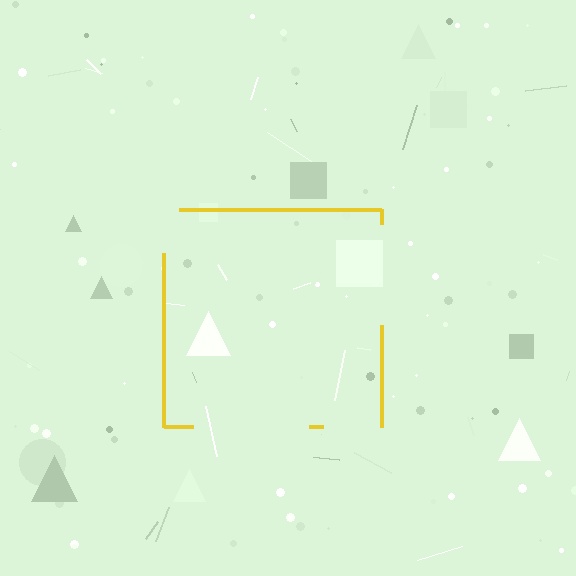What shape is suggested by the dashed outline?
The dashed outline suggests a square.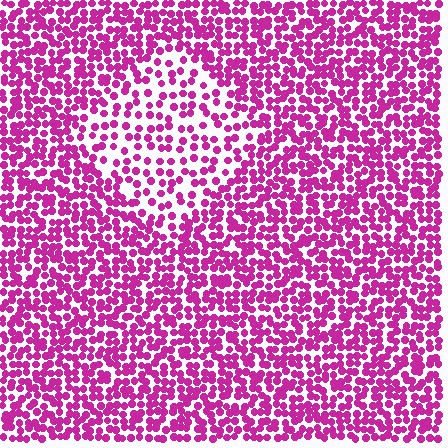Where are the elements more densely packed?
The elements are more densely packed outside the diamond boundary.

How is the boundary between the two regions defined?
The boundary is defined by a change in element density (approximately 1.9x ratio). All elements are the same color, size, and shape.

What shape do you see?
I see a diamond.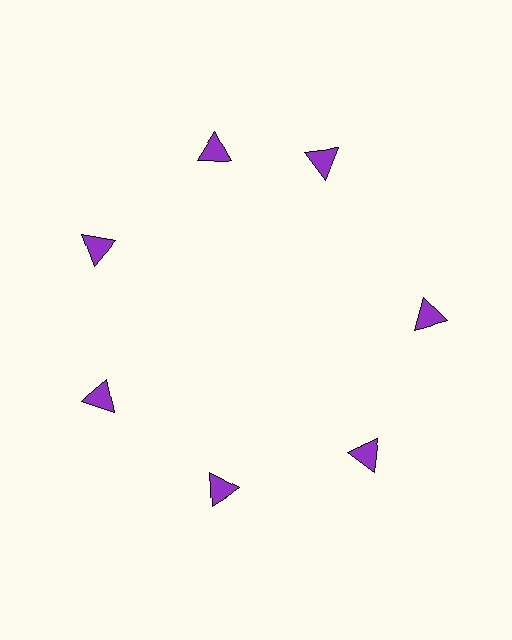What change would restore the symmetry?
The symmetry would be restored by rotating it back into even spacing with its neighbors so that all 7 triangles sit at equal angles and equal distance from the center.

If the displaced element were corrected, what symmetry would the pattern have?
It would have 7-fold rotational symmetry — the pattern would map onto itself every 51 degrees.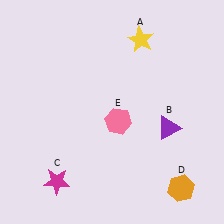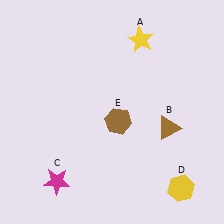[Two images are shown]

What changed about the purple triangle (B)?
In Image 1, B is purple. In Image 2, it changed to brown.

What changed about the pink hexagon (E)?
In Image 1, E is pink. In Image 2, it changed to brown.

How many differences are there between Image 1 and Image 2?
There are 3 differences between the two images.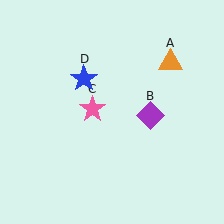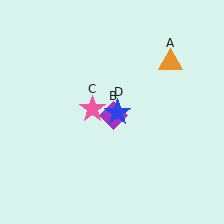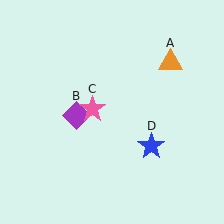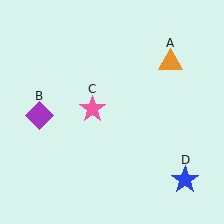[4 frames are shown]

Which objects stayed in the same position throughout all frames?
Orange triangle (object A) and pink star (object C) remained stationary.